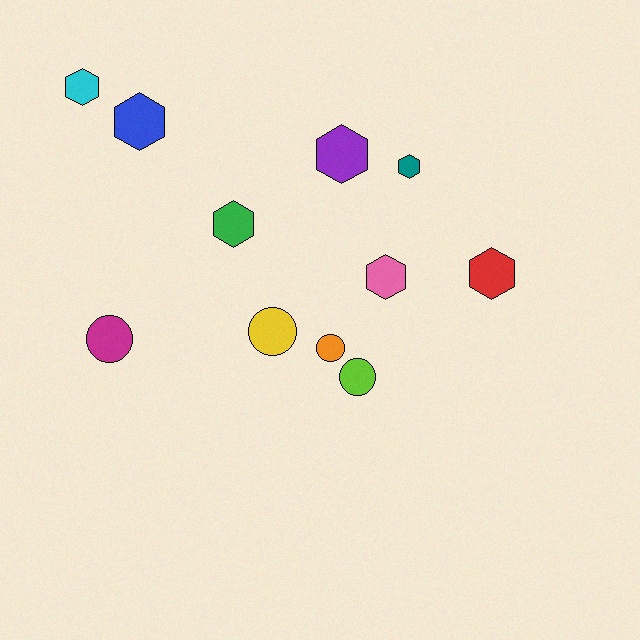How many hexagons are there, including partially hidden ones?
There are 7 hexagons.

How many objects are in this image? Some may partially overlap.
There are 11 objects.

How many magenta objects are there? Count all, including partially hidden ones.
There is 1 magenta object.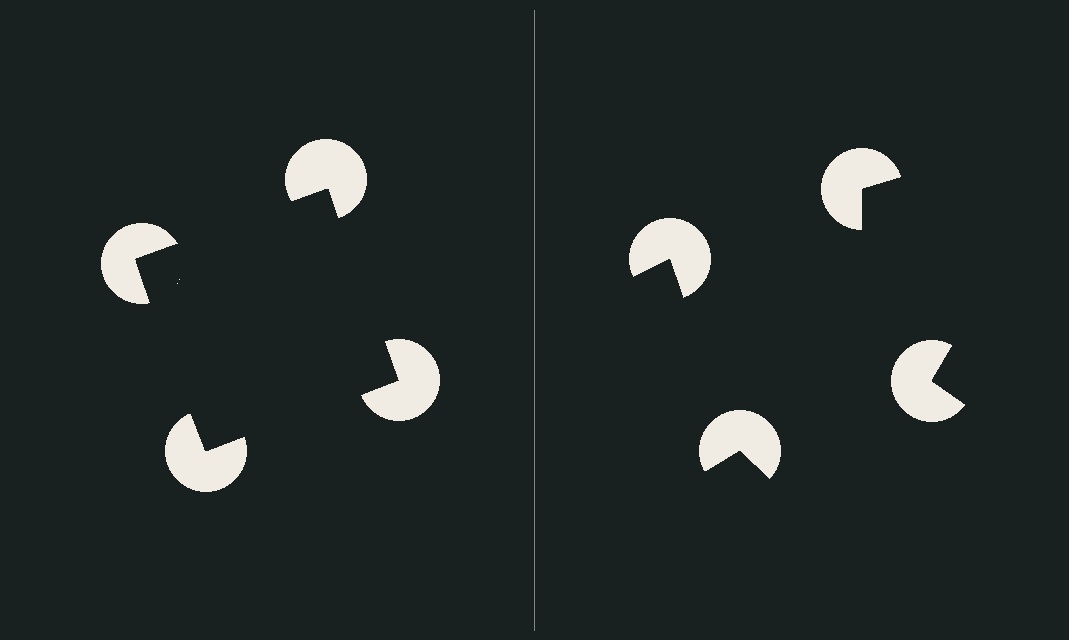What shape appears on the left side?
An illusory square.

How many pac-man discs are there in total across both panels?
8 — 4 on each side.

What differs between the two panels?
The pac-man discs are positioned identically on both sides; only the wedge orientations differ. On the left they align to a square; on the right they are misaligned.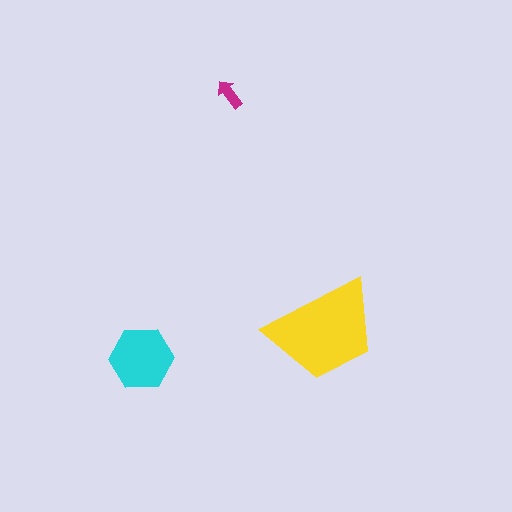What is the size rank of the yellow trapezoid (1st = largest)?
1st.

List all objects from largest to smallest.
The yellow trapezoid, the cyan hexagon, the magenta arrow.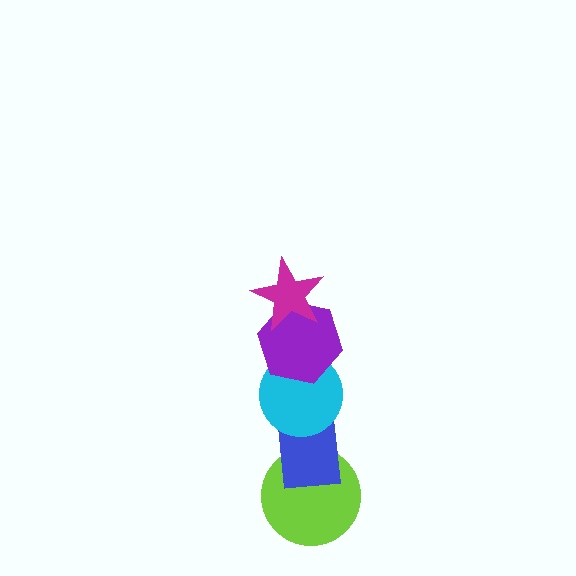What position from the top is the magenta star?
The magenta star is 1st from the top.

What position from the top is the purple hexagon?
The purple hexagon is 2nd from the top.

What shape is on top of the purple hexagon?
The magenta star is on top of the purple hexagon.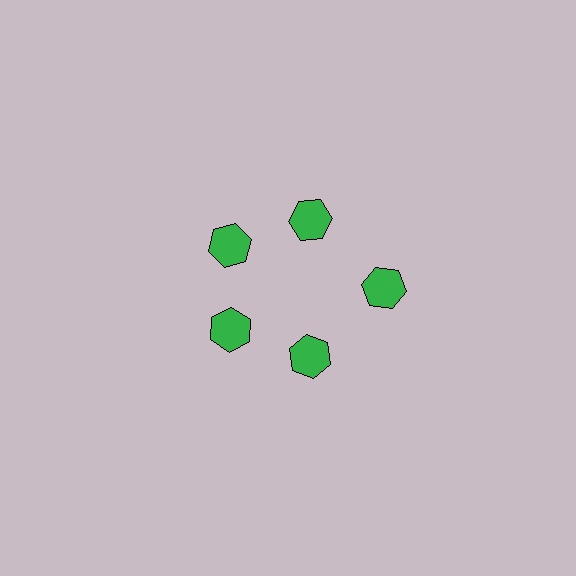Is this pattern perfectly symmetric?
No. The 5 green hexagons are arranged in a ring, but one element near the 3 o'clock position is pushed outward from the center, breaking the 5-fold rotational symmetry.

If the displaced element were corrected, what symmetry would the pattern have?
It would have 5-fold rotational symmetry — the pattern would map onto itself every 72 degrees.